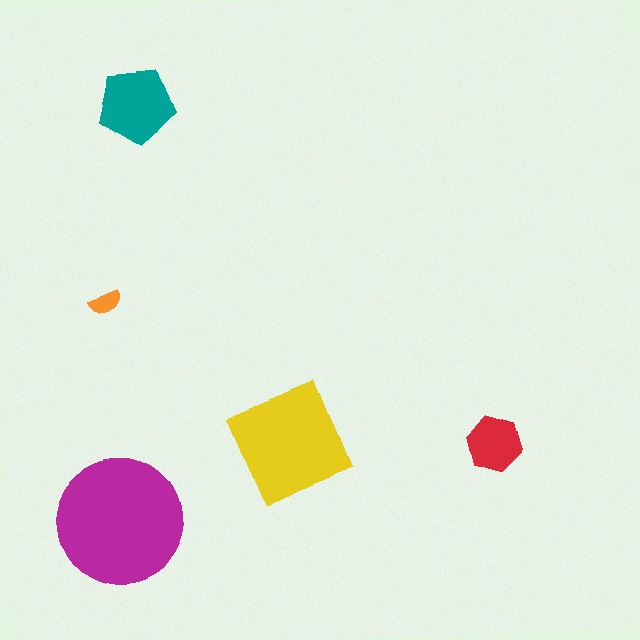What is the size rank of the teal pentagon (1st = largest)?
3rd.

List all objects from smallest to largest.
The orange semicircle, the red hexagon, the teal pentagon, the yellow square, the magenta circle.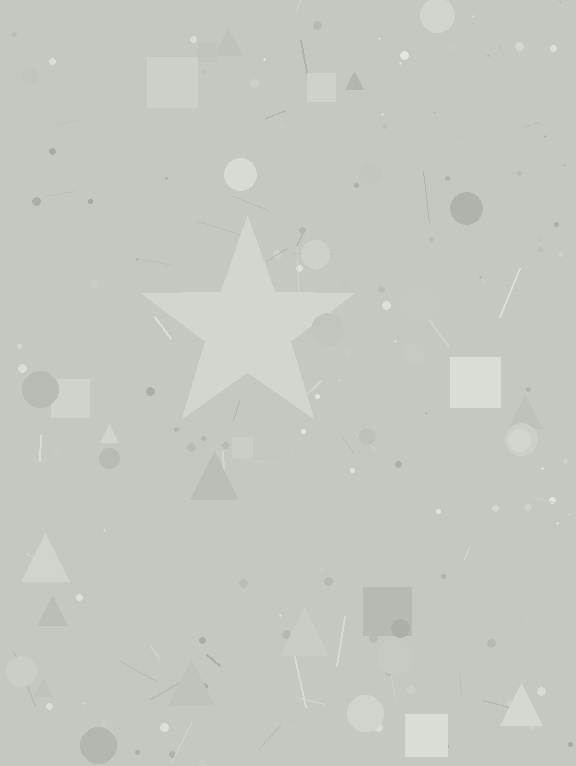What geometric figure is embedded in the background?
A star is embedded in the background.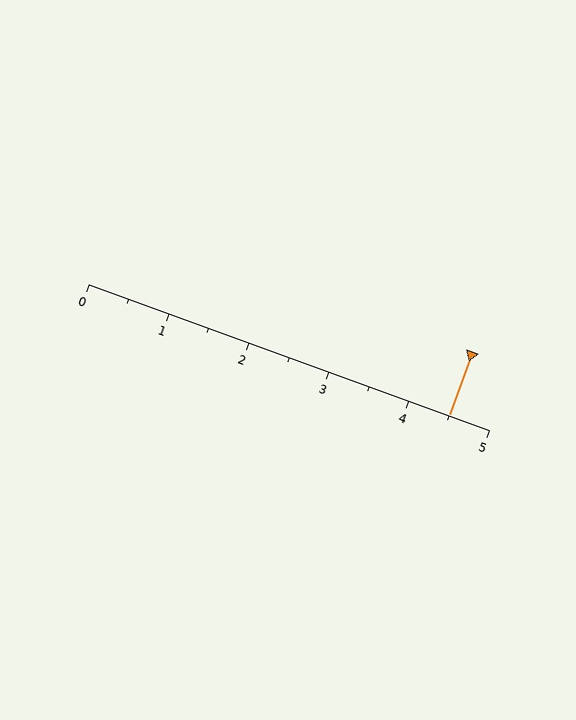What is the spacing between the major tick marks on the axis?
The major ticks are spaced 1 apart.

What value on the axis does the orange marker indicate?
The marker indicates approximately 4.5.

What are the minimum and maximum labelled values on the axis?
The axis runs from 0 to 5.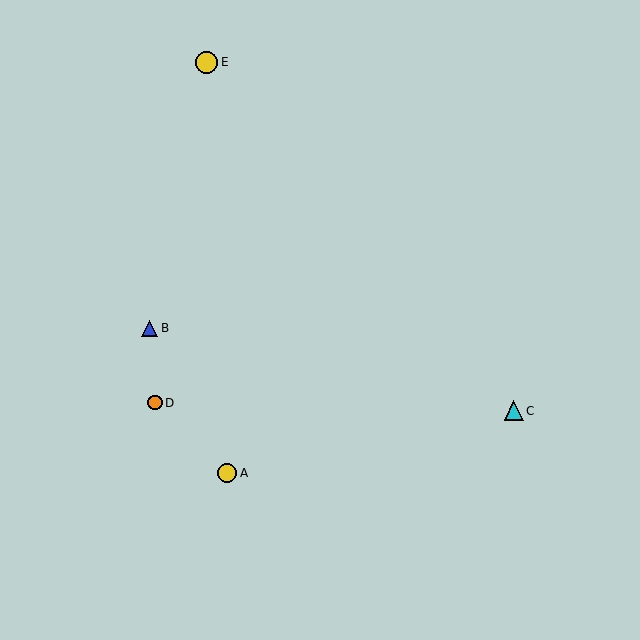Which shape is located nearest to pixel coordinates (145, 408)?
The orange circle (labeled D) at (155, 403) is nearest to that location.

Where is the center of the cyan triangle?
The center of the cyan triangle is at (514, 411).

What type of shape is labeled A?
Shape A is a yellow circle.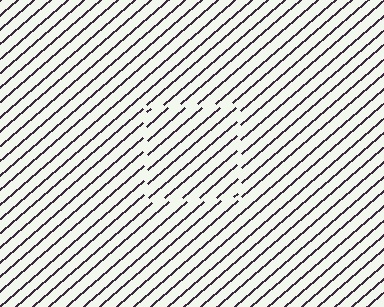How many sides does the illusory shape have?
4 sides — the line-ends trace a square.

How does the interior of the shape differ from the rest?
The interior of the shape contains the same grating, shifted by half a period — the contour is defined by the phase discontinuity where line-ends from the inner and outer gratings abut.